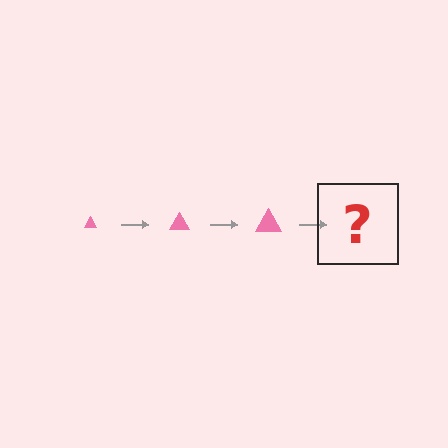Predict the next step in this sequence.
The next step is a pink triangle, larger than the previous one.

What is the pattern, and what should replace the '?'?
The pattern is that the triangle gets progressively larger each step. The '?' should be a pink triangle, larger than the previous one.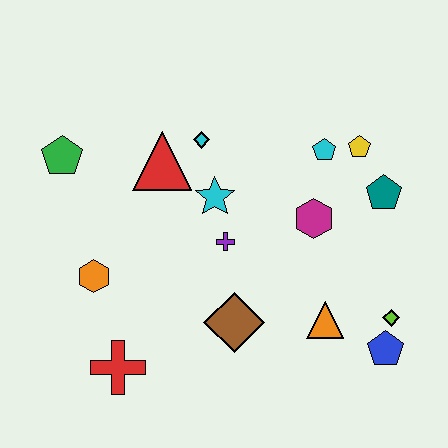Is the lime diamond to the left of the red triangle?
No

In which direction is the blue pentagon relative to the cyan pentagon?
The blue pentagon is below the cyan pentagon.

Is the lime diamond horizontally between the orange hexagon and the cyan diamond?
No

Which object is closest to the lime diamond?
The blue pentagon is closest to the lime diamond.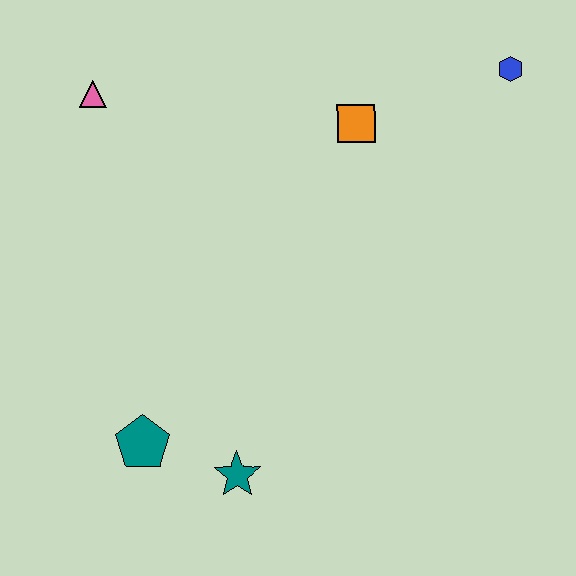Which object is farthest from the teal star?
The blue hexagon is farthest from the teal star.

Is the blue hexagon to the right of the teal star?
Yes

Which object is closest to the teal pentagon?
The teal star is closest to the teal pentagon.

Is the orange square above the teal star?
Yes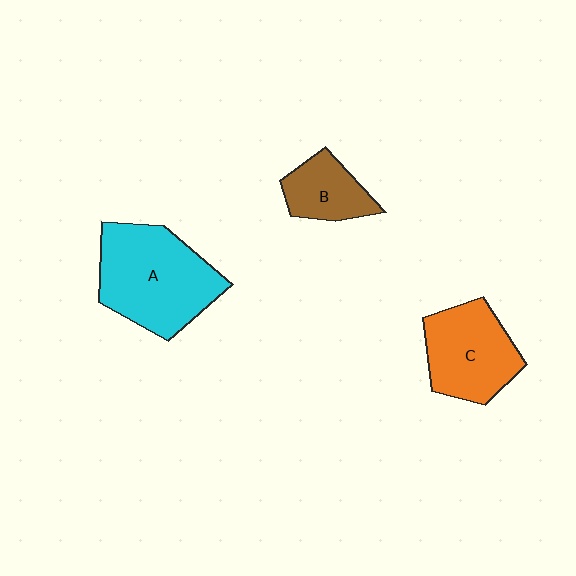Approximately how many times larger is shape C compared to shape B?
Approximately 1.6 times.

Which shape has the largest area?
Shape A (cyan).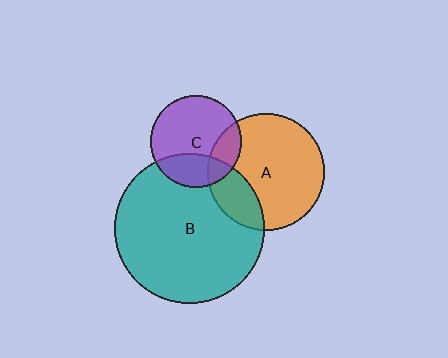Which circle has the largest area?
Circle B (teal).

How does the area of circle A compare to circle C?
Approximately 1.6 times.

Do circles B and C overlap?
Yes.